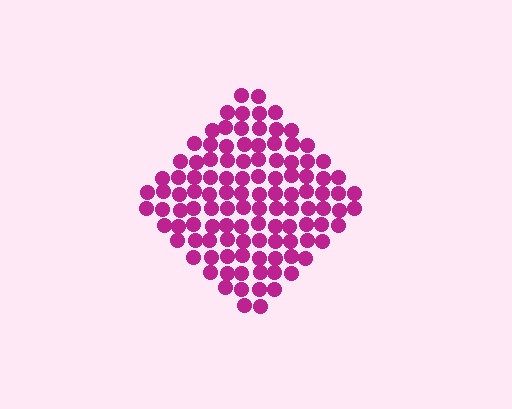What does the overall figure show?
The overall figure shows a diamond.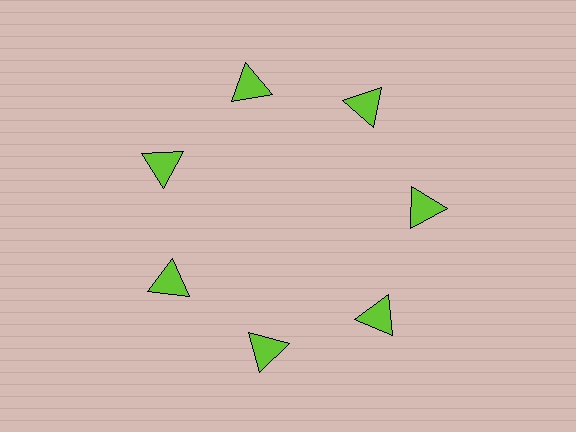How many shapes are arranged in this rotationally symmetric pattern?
There are 7 shapes, arranged in 7 groups of 1.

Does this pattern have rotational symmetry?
Yes, this pattern has 7-fold rotational symmetry. It looks the same after rotating 51 degrees around the center.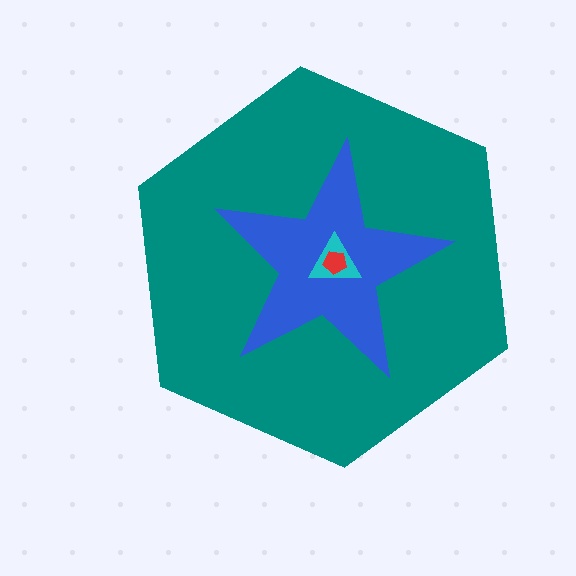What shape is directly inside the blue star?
The cyan triangle.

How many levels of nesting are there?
4.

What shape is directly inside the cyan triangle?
The red pentagon.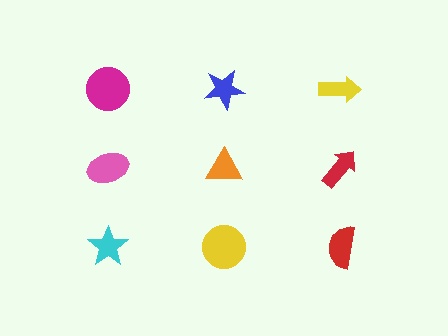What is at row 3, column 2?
A yellow circle.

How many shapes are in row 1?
3 shapes.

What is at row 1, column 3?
A yellow arrow.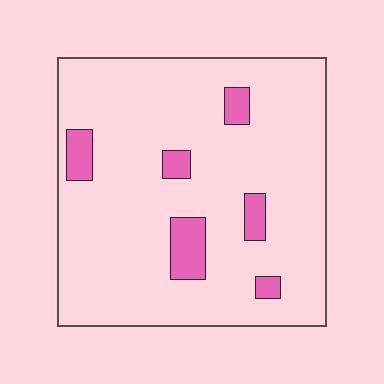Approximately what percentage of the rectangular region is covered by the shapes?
Approximately 10%.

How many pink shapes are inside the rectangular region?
6.